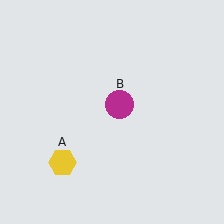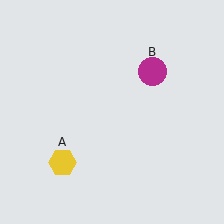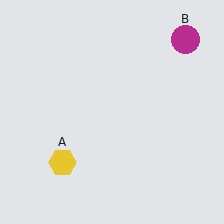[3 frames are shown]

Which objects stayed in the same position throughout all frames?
Yellow hexagon (object A) remained stationary.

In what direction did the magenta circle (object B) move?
The magenta circle (object B) moved up and to the right.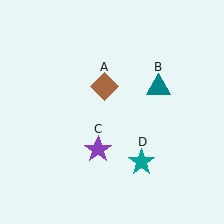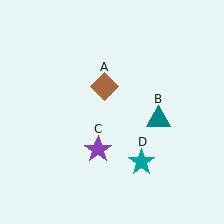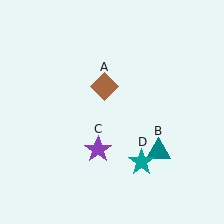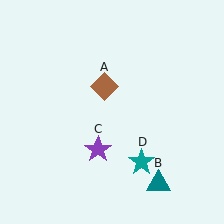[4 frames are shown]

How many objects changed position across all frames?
1 object changed position: teal triangle (object B).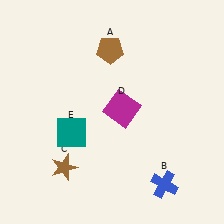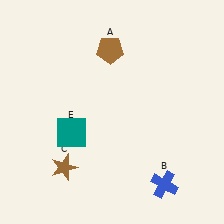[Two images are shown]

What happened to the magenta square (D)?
The magenta square (D) was removed in Image 2. It was in the top-right area of Image 1.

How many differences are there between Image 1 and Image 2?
There is 1 difference between the two images.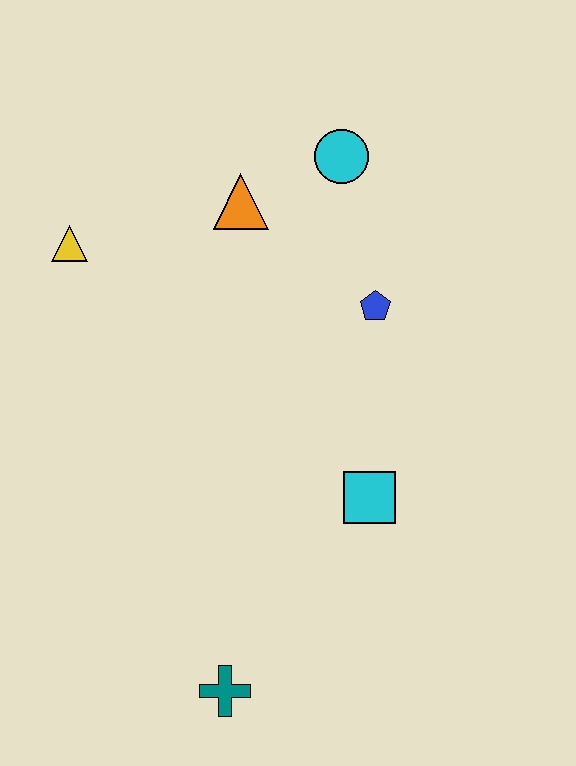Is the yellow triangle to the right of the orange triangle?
No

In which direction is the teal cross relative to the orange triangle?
The teal cross is below the orange triangle.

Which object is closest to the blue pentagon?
The cyan circle is closest to the blue pentagon.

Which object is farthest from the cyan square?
The yellow triangle is farthest from the cyan square.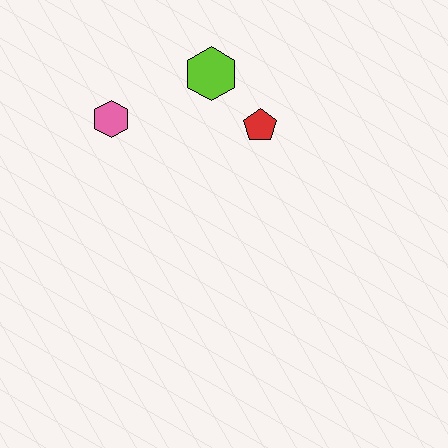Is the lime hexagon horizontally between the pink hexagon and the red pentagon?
Yes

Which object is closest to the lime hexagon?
The red pentagon is closest to the lime hexagon.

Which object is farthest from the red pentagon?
The pink hexagon is farthest from the red pentagon.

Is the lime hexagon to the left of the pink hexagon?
No